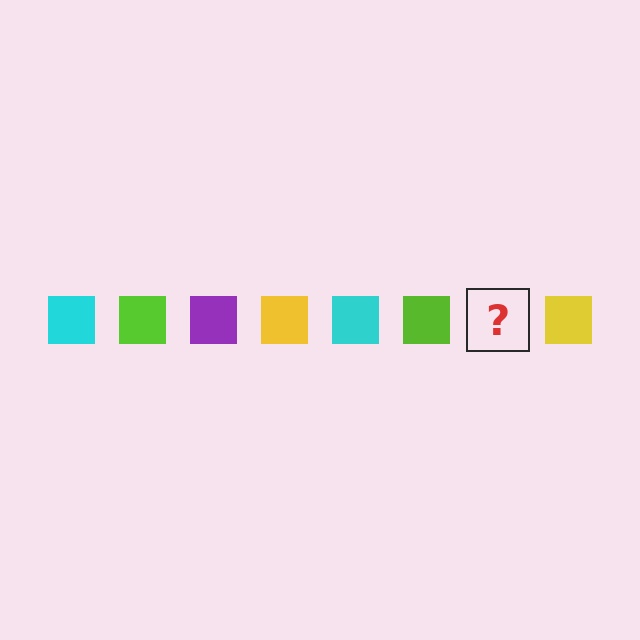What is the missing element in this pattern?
The missing element is a purple square.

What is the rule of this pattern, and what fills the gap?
The rule is that the pattern cycles through cyan, lime, purple, yellow squares. The gap should be filled with a purple square.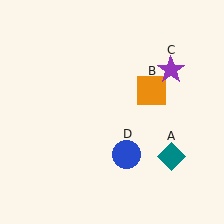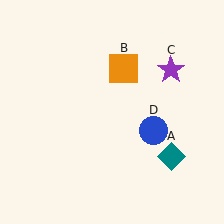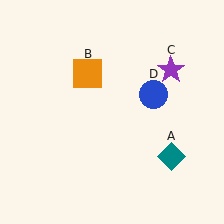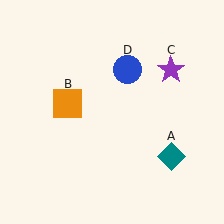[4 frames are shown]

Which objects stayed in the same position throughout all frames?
Teal diamond (object A) and purple star (object C) remained stationary.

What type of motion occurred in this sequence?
The orange square (object B), blue circle (object D) rotated counterclockwise around the center of the scene.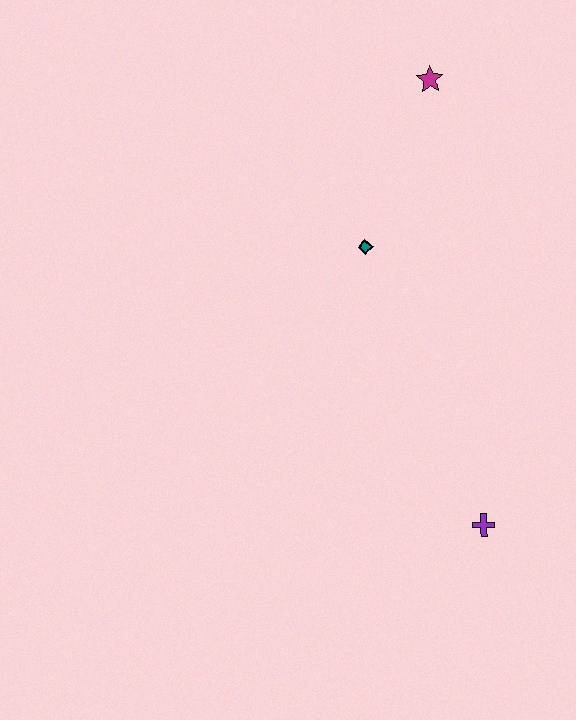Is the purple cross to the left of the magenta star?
No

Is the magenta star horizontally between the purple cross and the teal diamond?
Yes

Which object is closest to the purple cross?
The teal diamond is closest to the purple cross.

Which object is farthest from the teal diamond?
The purple cross is farthest from the teal diamond.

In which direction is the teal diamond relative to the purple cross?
The teal diamond is above the purple cross.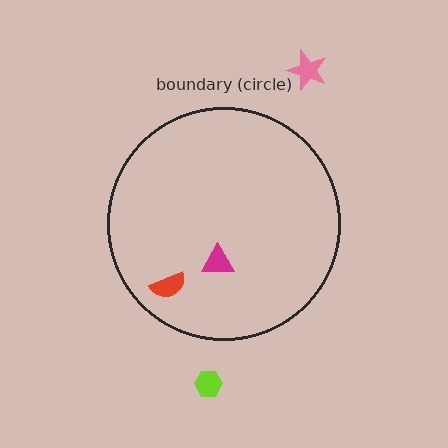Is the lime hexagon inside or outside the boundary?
Outside.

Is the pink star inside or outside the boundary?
Outside.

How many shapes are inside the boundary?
2 inside, 2 outside.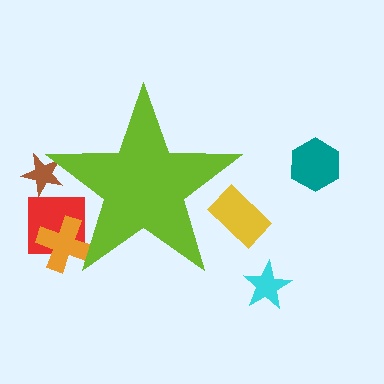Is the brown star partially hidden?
Yes, the brown star is partially hidden behind the lime star.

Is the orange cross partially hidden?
Yes, the orange cross is partially hidden behind the lime star.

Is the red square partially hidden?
Yes, the red square is partially hidden behind the lime star.